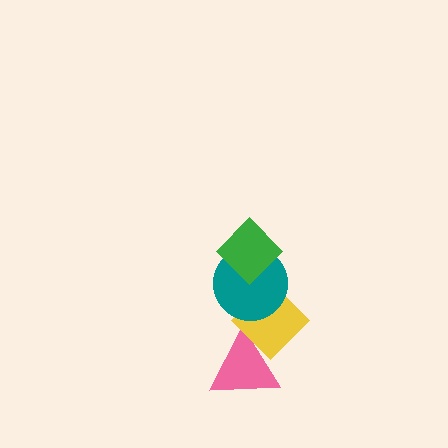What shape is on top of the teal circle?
The green diamond is on top of the teal circle.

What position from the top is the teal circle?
The teal circle is 2nd from the top.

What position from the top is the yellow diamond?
The yellow diamond is 3rd from the top.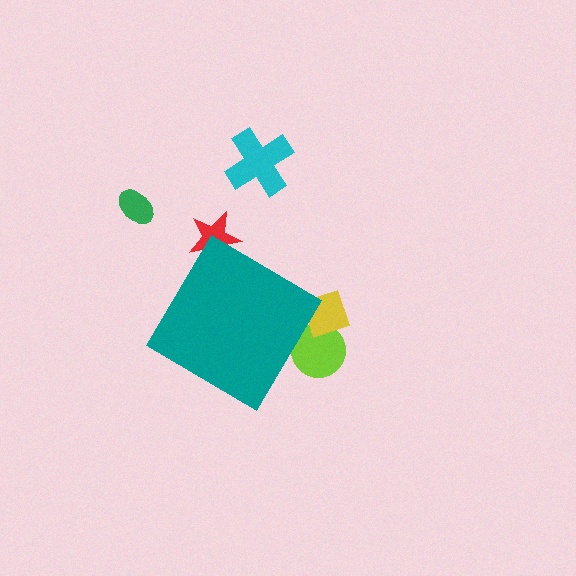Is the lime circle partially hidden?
Yes, the lime circle is partially hidden behind the teal diamond.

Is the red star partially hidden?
Yes, the red star is partially hidden behind the teal diamond.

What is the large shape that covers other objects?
A teal diamond.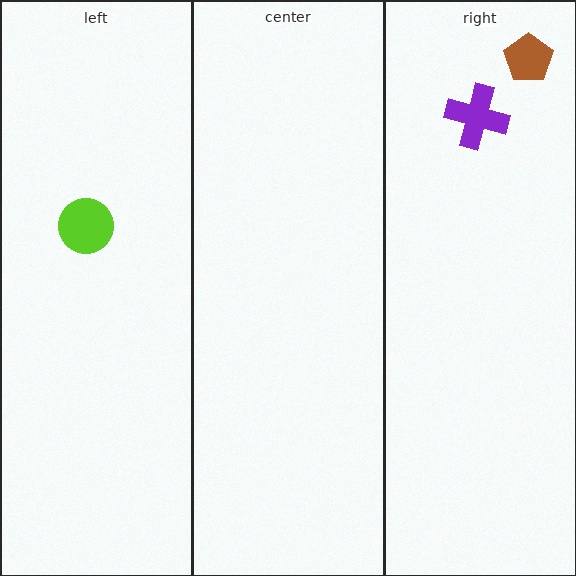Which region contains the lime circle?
The left region.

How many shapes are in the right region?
2.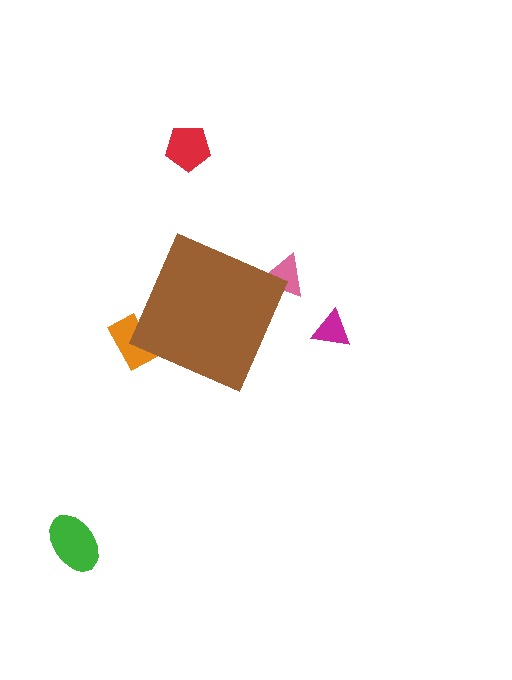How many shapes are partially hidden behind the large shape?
2 shapes are partially hidden.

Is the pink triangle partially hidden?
Yes, the pink triangle is partially hidden behind the brown diamond.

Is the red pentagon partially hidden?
No, the red pentagon is fully visible.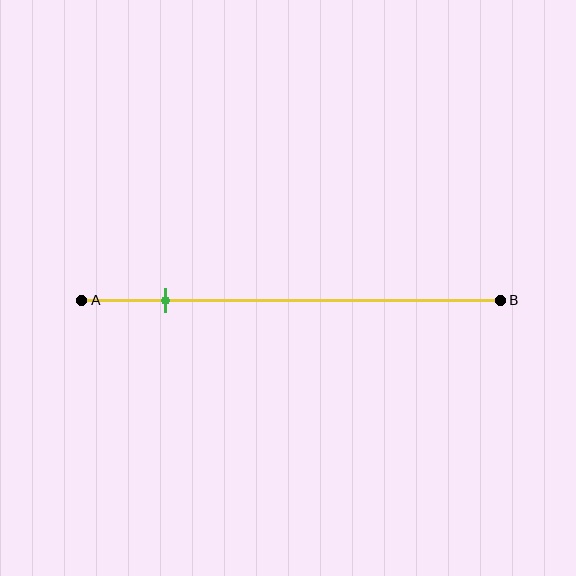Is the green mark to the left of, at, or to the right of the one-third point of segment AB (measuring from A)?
The green mark is to the left of the one-third point of segment AB.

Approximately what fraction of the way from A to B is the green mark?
The green mark is approximately 20% of the way from A to B.